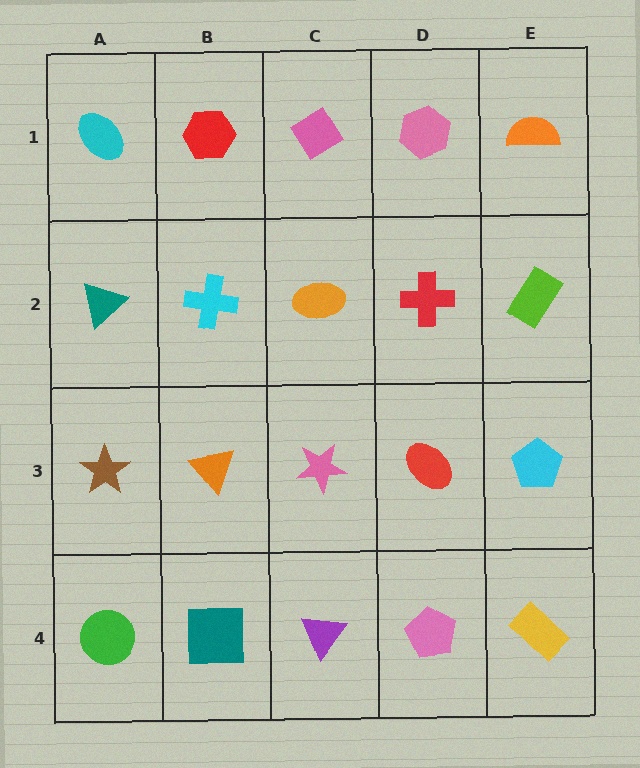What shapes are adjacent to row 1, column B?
A cyan cross (row 2, column B), a cyan ellipse (row 1, column A), a pink diamond (row 1, column C).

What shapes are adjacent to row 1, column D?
A red cross (row 2, column D), a pink diamond (row 1, column C), an orange semicircle (row 1, column E).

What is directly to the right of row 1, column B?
A pink diamond.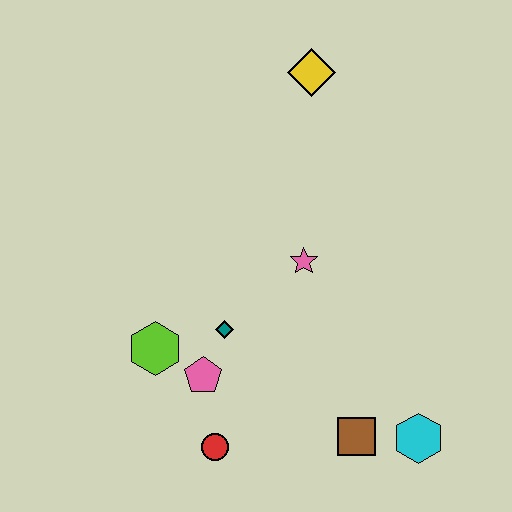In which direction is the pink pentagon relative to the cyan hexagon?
The pink pentagon is to the left of the cyan hexagon.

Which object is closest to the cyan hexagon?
The brown square is closest to the cyan hexagon.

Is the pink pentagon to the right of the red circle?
No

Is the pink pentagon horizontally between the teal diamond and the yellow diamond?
No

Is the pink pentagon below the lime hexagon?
Yes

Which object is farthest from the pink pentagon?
The yellow diamond is farthest from the pink pentagon.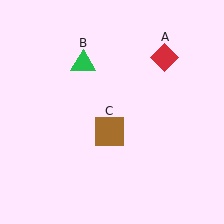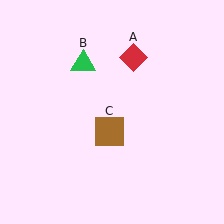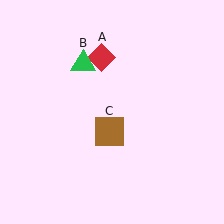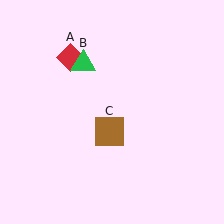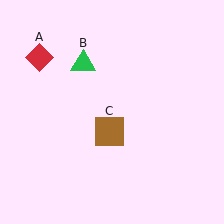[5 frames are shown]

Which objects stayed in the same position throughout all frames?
Green triangle (object B) and brown square (object C) remained stationary.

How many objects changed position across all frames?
1 object changed position: red diamond (object A).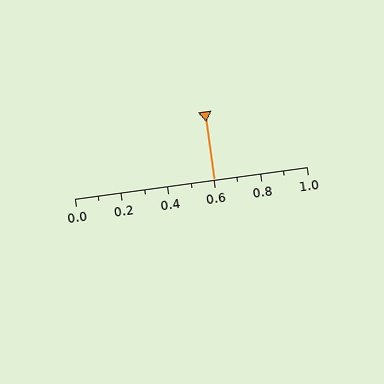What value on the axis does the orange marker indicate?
The marker indicates approximately 0.6.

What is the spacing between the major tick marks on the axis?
The major ticks are spaced 0.2 apart.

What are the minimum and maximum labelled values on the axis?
The axis runs from 0.0 to 1.0.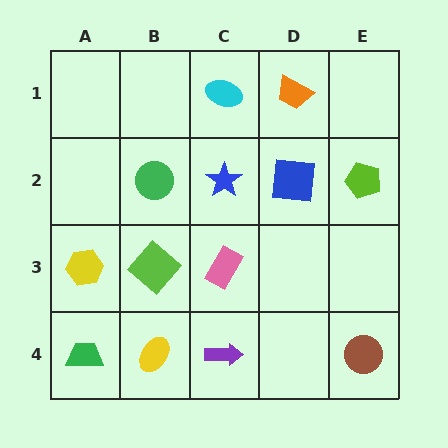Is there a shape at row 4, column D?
No, that cell is empty.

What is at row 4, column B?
A yellow ellipse.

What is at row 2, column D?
A blue square.